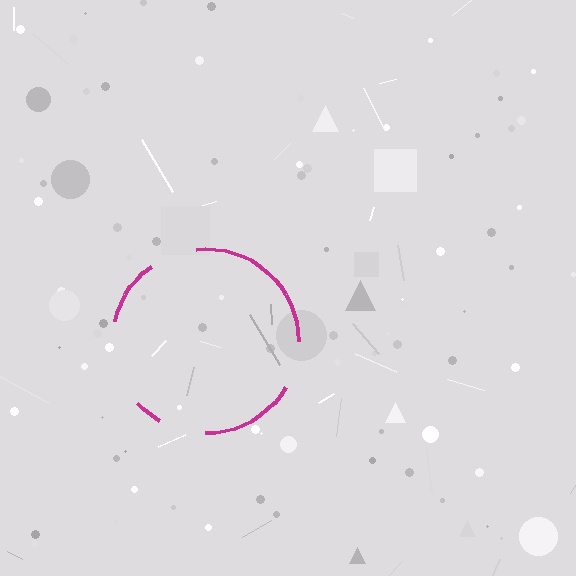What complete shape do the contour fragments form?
The contour fragments form a circle.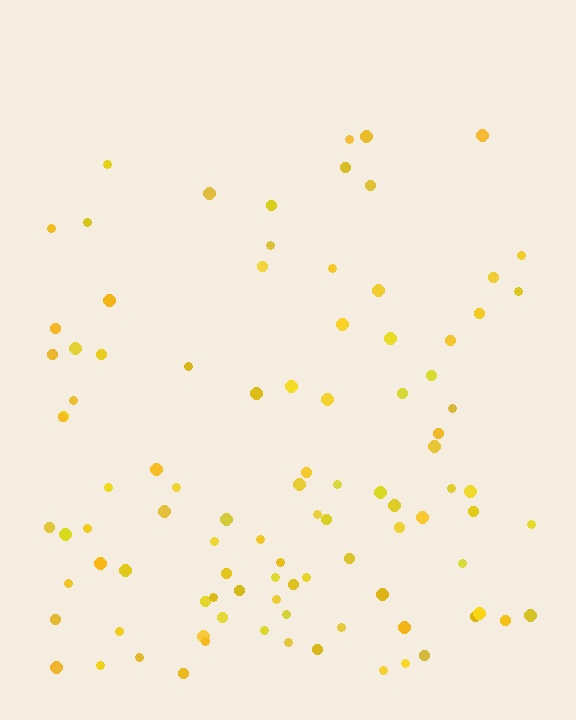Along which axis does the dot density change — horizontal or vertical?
Vertical.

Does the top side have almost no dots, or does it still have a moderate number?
Still a moderate number, just noticeably fewer than the bottom.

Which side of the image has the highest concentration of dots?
The bottom.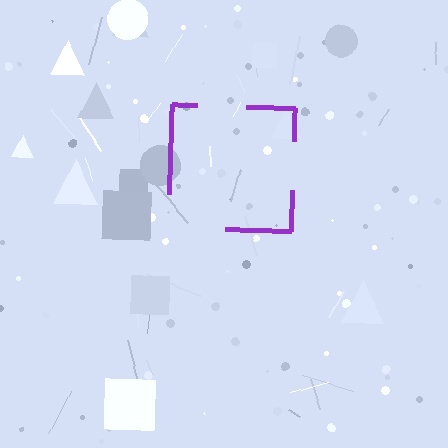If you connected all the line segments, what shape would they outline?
They would outline a square.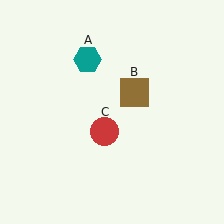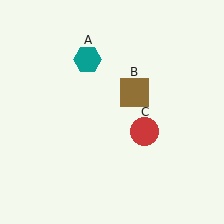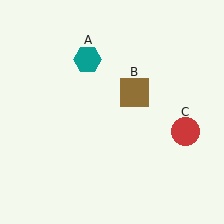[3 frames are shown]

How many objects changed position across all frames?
1 object changed position: red circle (object C).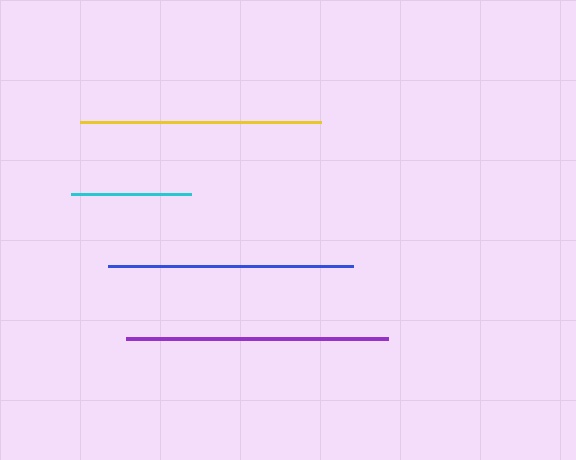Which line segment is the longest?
The purple line is the longest at approximately 261 pixels.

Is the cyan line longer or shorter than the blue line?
The blue line is longer than the cyan line.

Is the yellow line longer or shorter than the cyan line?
The yellow line is longer than the cyan line.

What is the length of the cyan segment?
The cyan segment is approximately 120 pixels long.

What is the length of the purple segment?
The purple segment is approximately 261 pixels long.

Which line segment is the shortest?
The cyan line is the shortest at approximately 120 pixels.